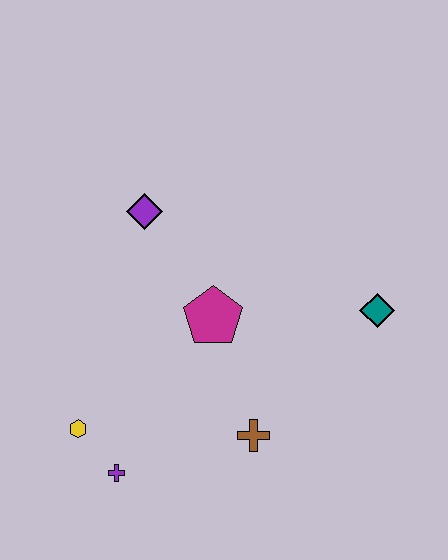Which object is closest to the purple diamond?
The magenta pentagon is closest to the purple diamond.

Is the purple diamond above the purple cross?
Yes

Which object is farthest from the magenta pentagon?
The purple cross is farthest from the magenta pentagon.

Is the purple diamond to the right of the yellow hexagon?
Yes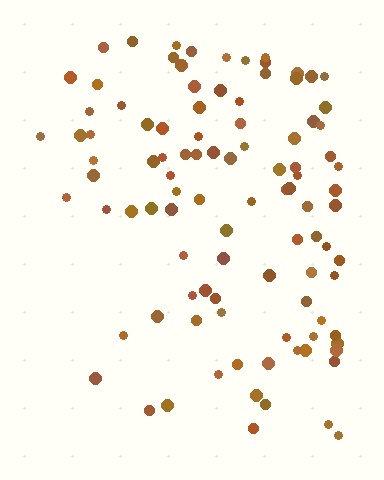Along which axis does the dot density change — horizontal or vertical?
Horizontal.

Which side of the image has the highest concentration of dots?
The right.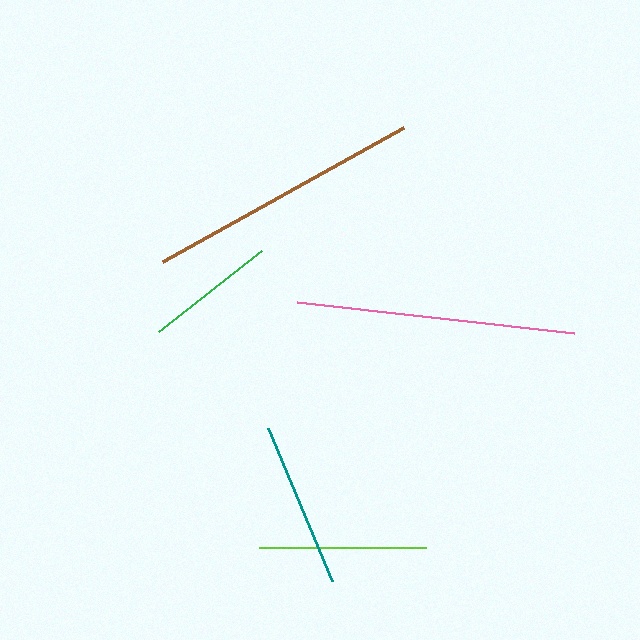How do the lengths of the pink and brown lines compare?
The pink and brown lines are approximately the same length.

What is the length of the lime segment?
The lime segment is approximately 167 pixels long.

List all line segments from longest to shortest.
From longest to shortest: pink, brown, lime, teal, green.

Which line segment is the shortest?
The green line is the shortest at approximately 131 pixels.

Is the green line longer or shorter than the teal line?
The teal line is longer than the green line.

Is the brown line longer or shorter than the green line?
The brown line is longer than the green line.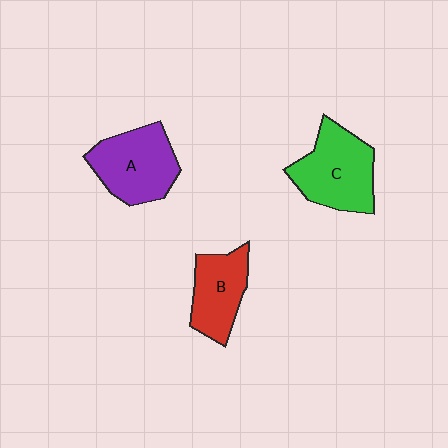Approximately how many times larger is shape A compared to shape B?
Approximately 1.3 times.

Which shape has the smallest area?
Shape B (red).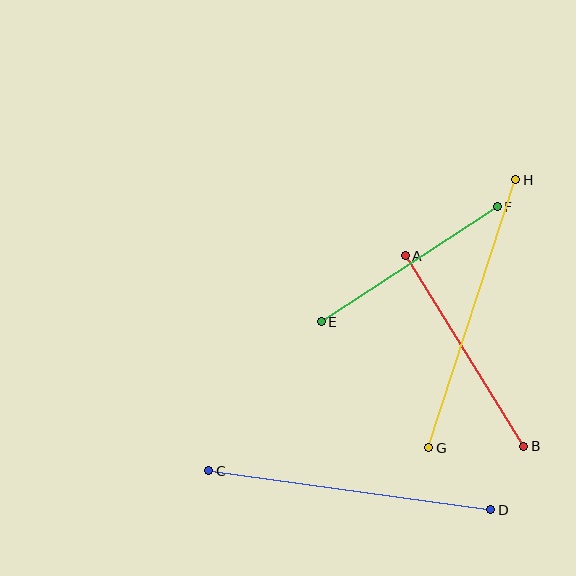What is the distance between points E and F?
The distance is approximately 211 pixels.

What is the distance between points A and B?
The distance is approximately 225 pixels.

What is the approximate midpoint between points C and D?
The midpoint is at approximately (350, 490) pixels.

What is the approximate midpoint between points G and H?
The midpoint is at approximately (472, 314) pixels.